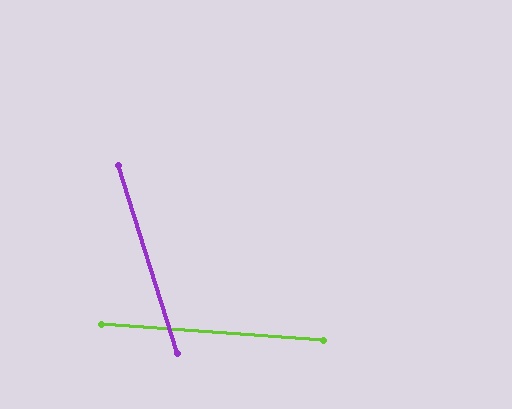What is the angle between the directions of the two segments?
Approximately 68 degrees.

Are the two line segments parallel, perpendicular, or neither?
Neither parallel nor perpendicular — they differ by about 68°.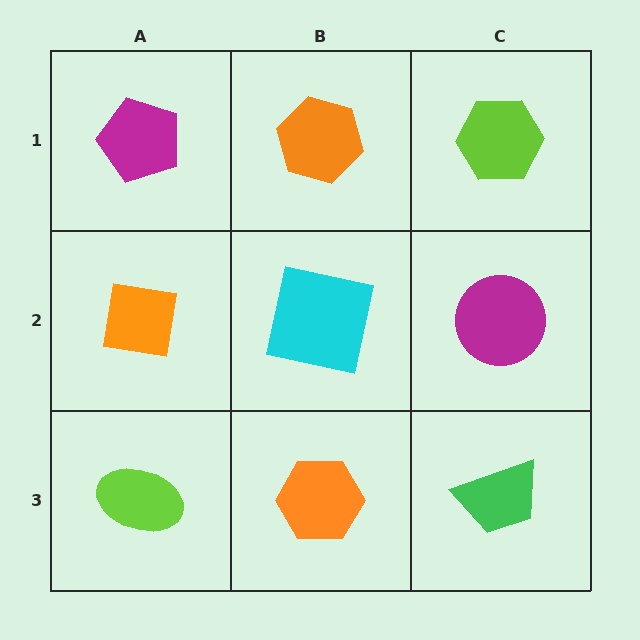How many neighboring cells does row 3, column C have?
2.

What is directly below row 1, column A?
An orange square.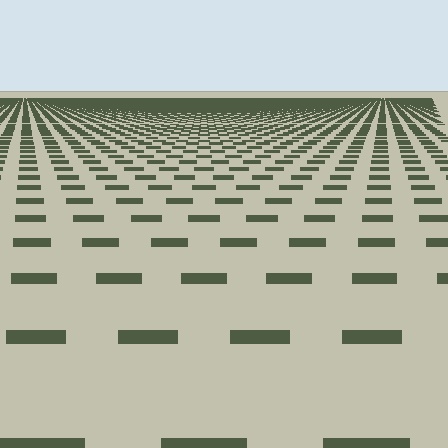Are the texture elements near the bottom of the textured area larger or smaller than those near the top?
Larger. Near the bottom, elements are closer to the viewer and appear at a bigger on-screen size.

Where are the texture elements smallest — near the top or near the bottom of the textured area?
Near the top.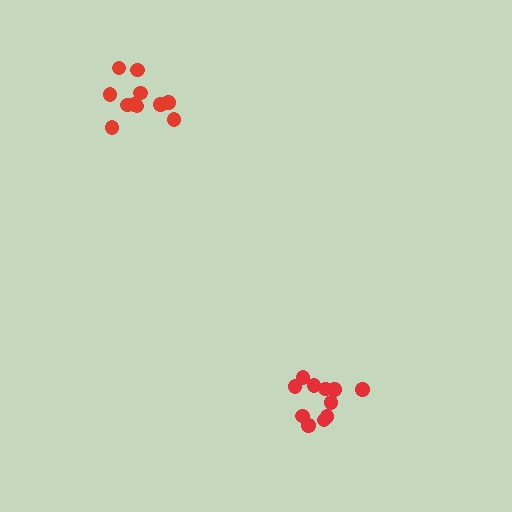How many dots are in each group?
Group 1: 11 dots, Group 2: 11 dots (22 total).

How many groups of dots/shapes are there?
There are 2 groups.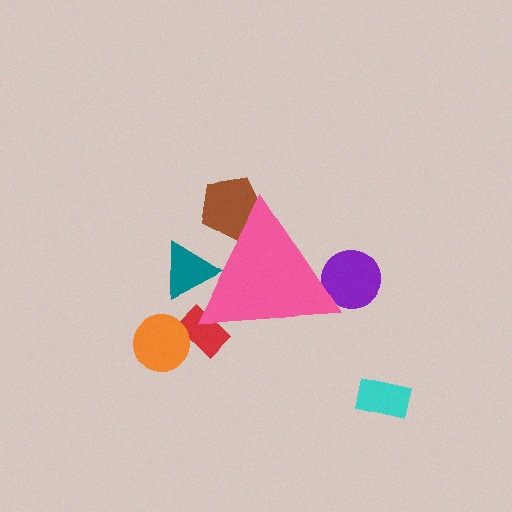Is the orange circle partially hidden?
No, the orange circle is fully visible.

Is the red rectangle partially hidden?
Yes, the red rectangle is partially hidden behind the pink triangle.